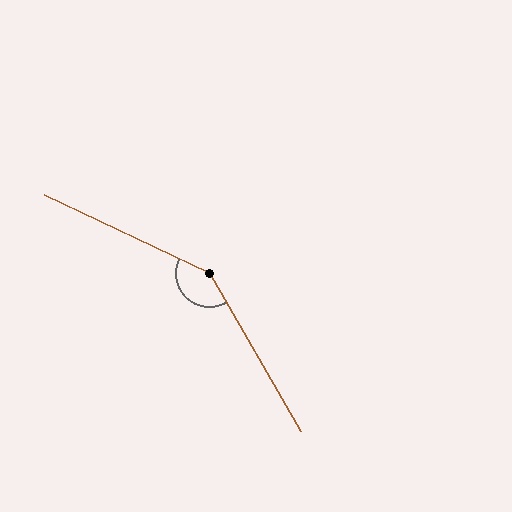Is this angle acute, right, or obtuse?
It is obtuse.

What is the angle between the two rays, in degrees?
Approximately 145 degrees.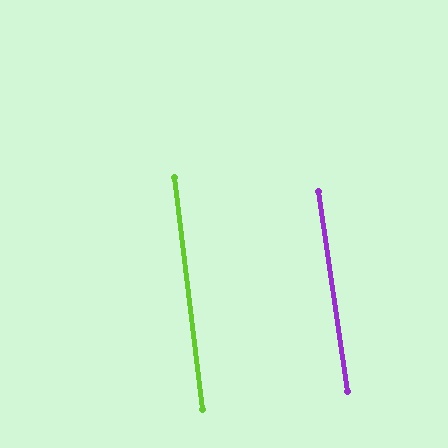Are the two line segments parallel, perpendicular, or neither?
Parallel — their directions differ by only 1.4°.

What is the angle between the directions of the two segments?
Approximately 1 degree.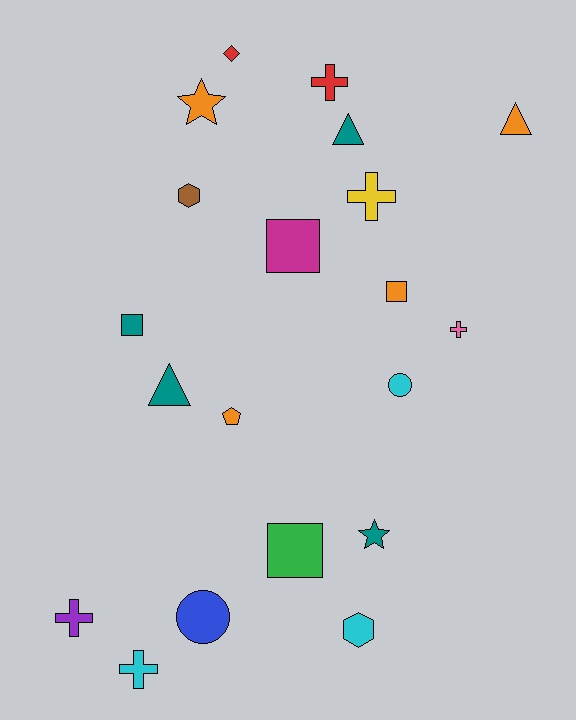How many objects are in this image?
There are 20 objects.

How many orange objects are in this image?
There are 4 orange objects.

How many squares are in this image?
There are 4 squares.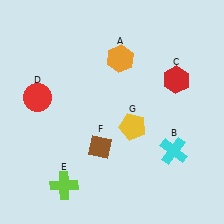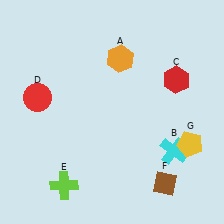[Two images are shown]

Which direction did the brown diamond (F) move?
The brown diamond (F) moved right.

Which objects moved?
The objects that moved are: the brown diamond (F), the yellow pentagon (G).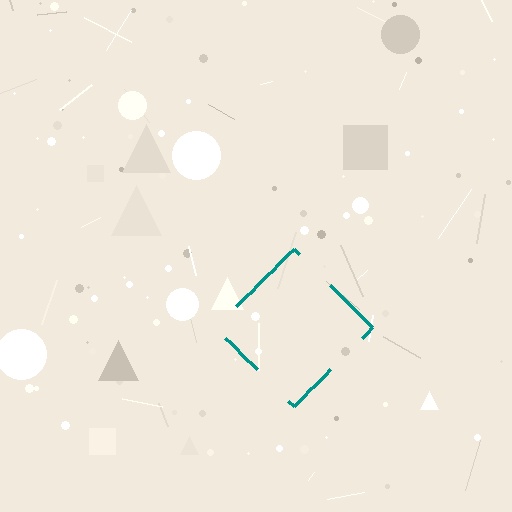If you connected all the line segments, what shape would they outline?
They would outline a diamond.